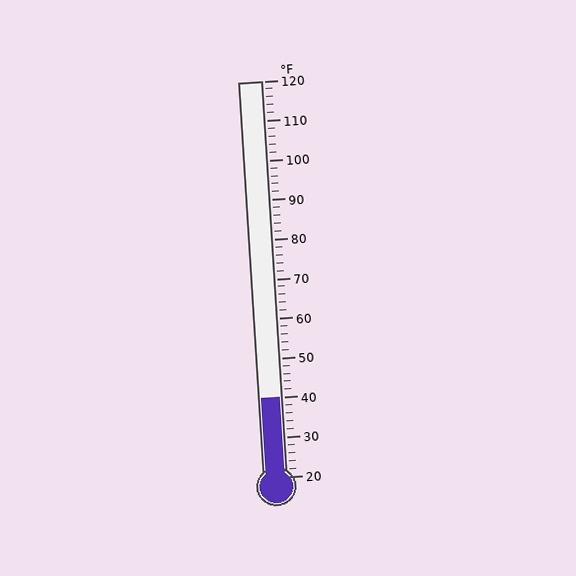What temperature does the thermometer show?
The thermometer shows approximately 40°F.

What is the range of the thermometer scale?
The thermometer scale ranges from 20°F to 120°F.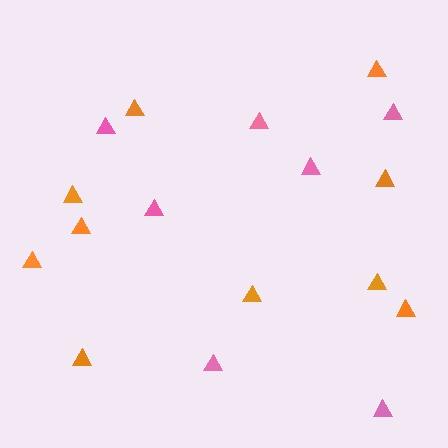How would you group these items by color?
There are 2 groups: one group of orange triangles (10) and one group of pink triangles (7).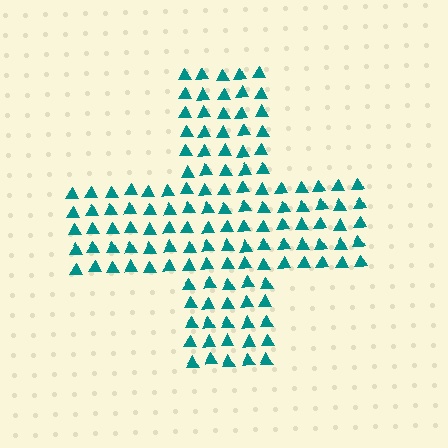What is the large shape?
The large shape is a cross.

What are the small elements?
The small elements are triangles.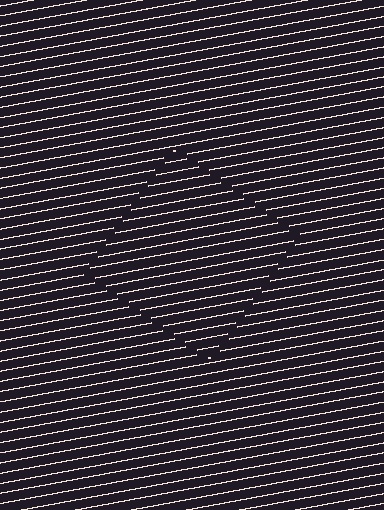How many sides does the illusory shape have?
4 sides — the line-ends trace a square.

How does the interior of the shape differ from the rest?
The interior of the shape contains the same grating, shifted by half a period — the contour is defined by the phase discontinuity where line-ends from the inner and outer gratings abut.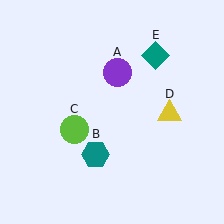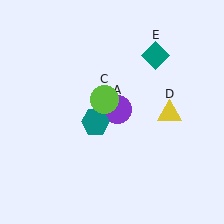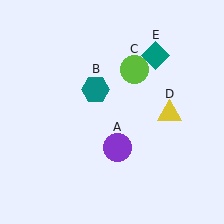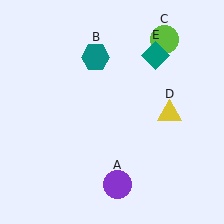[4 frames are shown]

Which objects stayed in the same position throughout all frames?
Yellow triangle (object D) and teal diamond (object E) remained stationary.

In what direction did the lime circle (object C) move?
The lime circle (object C) moved up and to the right.